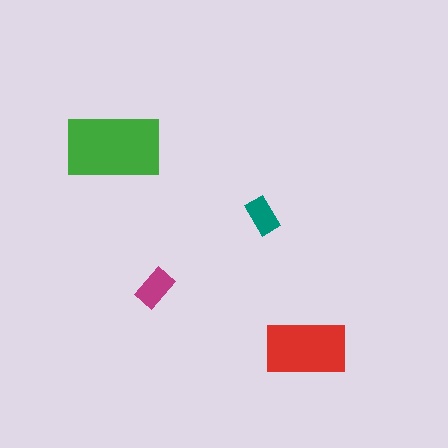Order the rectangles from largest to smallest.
the green one, the red one, the magenta one, the teal one.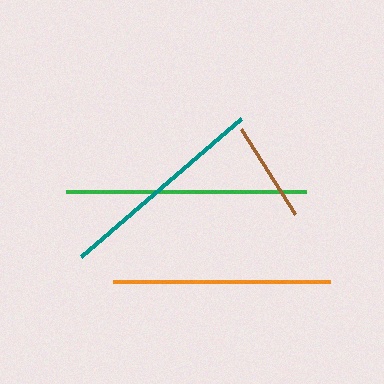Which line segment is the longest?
The green line is the longest at approximately 239 pixels.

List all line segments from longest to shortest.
From longest to shortest: green, orange, teal, brown.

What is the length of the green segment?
The green segment is approximately 239 pixels long.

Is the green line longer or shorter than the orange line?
The green line is longer than the orange line.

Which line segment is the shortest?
The brown line is the shortest at approximately 101 pixels.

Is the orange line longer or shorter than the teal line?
The orange line is longer than the teal line.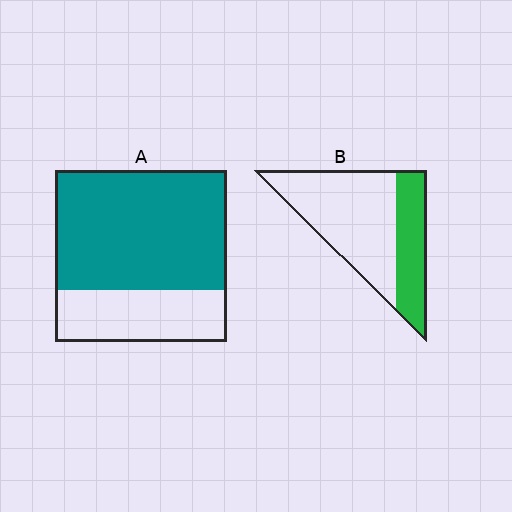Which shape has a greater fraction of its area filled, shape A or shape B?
Shape A.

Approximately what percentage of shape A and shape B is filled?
A is approximately 70% and B is approximately 35%.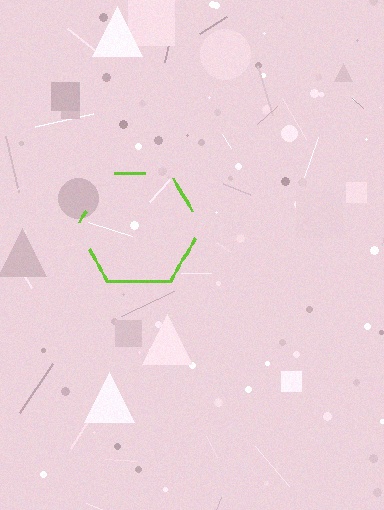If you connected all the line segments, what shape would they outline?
They would outline a hexagon.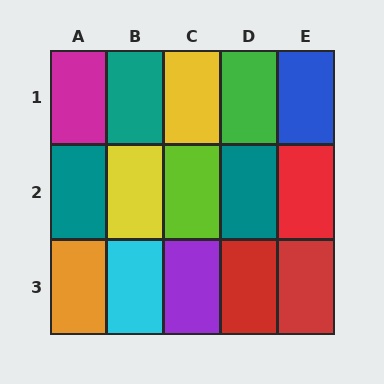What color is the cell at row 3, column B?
Cyan.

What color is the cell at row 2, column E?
Red.